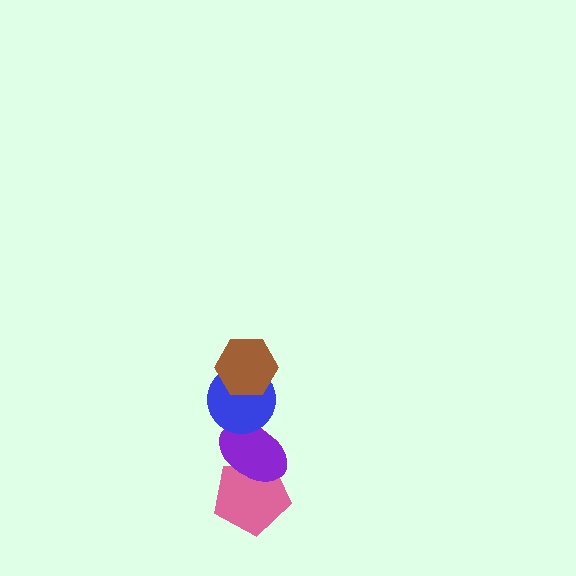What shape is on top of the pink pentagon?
The purple ellipse is on top of the pink pentagon.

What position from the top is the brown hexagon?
The brown hexagon is 1st from the top.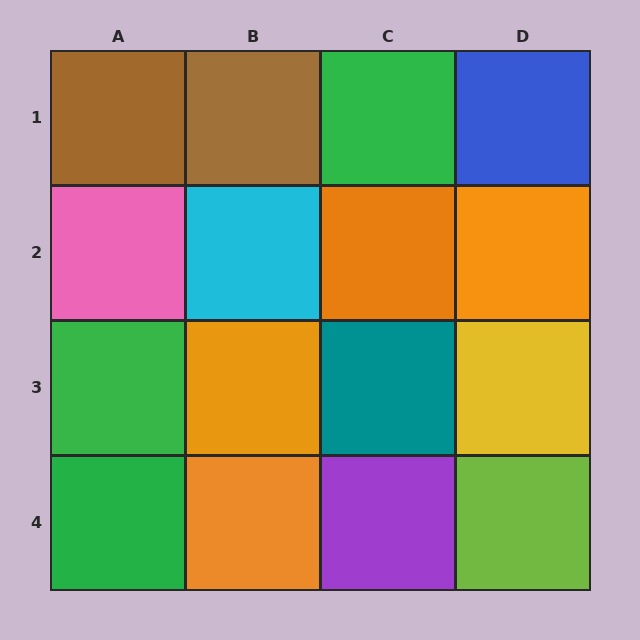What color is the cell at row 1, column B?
Brown.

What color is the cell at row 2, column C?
Orange.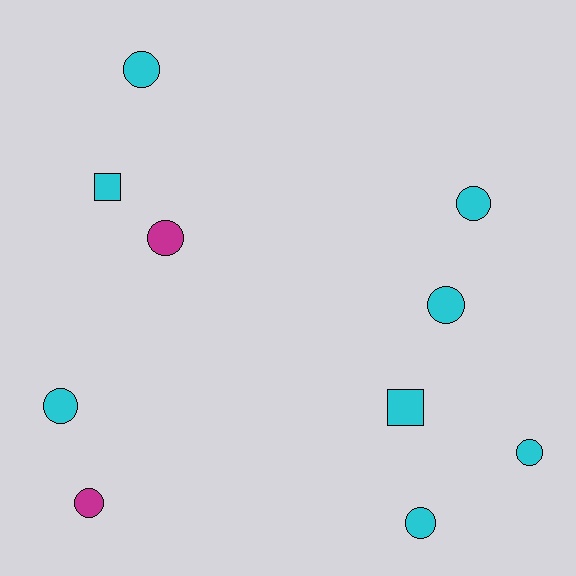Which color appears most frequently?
Cyan, with 8 objects.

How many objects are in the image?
There are 10 objects.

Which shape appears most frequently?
Circle, with 8 objects.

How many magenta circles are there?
There are 2 magenta circles.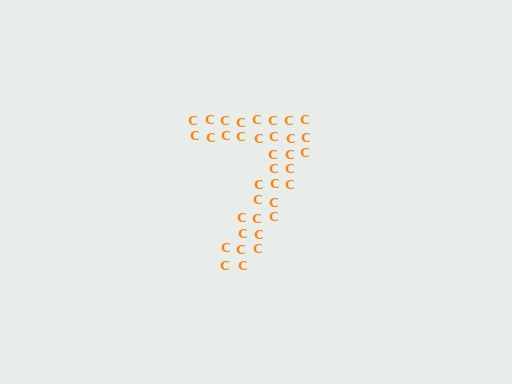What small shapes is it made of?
It is made of small letter C's.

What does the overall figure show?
The overall figure shows the digit 7.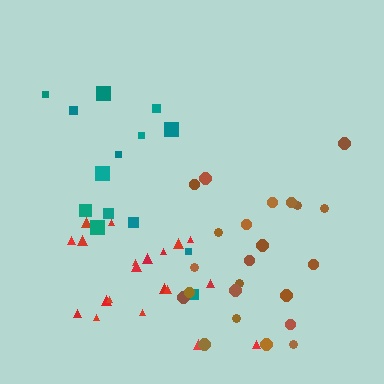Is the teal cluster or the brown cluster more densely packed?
Brown.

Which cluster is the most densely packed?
Red.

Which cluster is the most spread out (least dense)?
Teal.